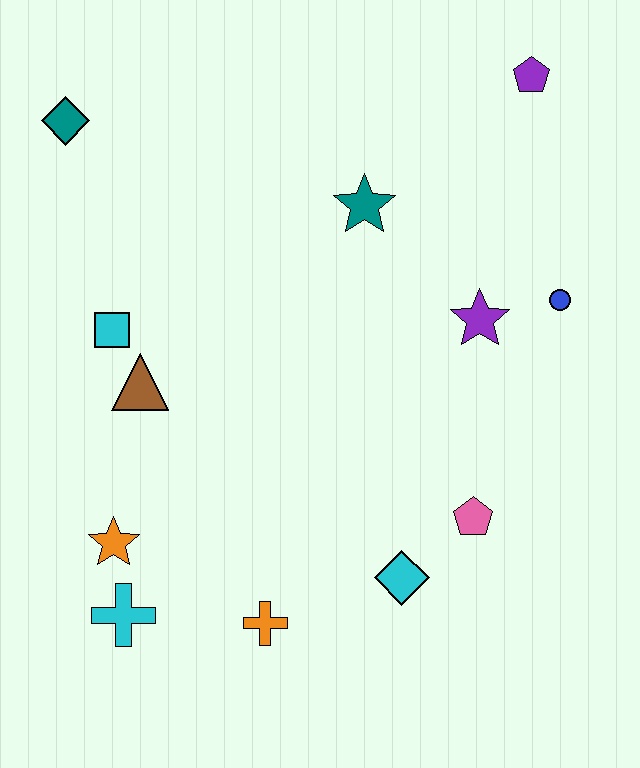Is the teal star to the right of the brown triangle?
Yes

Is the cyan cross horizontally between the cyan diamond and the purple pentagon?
No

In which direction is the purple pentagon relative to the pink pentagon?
The purple pentagon is above the pink pentagon.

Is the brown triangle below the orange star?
No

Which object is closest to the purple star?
The blue circle is closest to the purple star.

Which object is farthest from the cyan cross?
The purple pentagon is farthest from the cyan cross.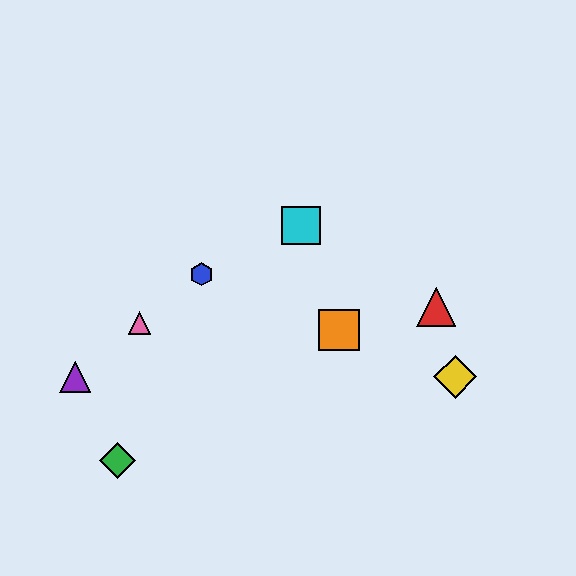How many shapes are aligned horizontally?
2 shapes (the yellow diamond, the purple triangle) are aligned horizontally.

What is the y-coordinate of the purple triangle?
The purple triangle is at y≈377.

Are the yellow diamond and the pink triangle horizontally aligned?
No, the yellow diamond is at y≈377 and the pink triangle is at y≈323.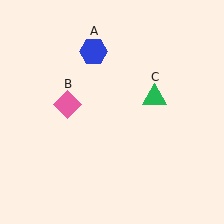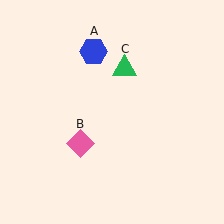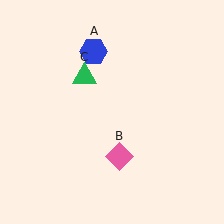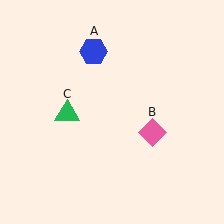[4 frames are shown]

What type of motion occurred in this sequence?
The pink diamond (object B), green triangle (object C) rotated counterclockwise around the center of the scene.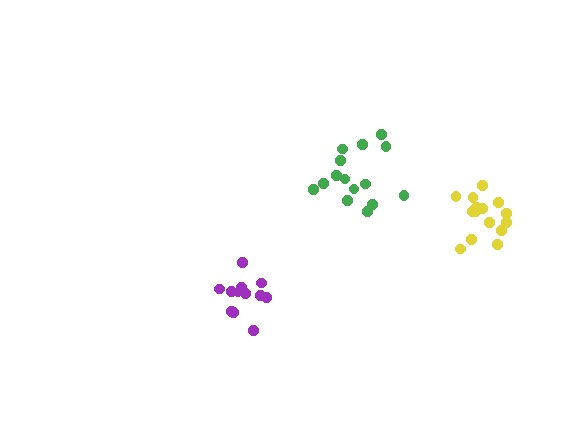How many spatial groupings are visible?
There are 3 spatial groupings.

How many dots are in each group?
Group 1: 15 dots, Group 2: 12 dots, Group 3: 15 dots (42 total).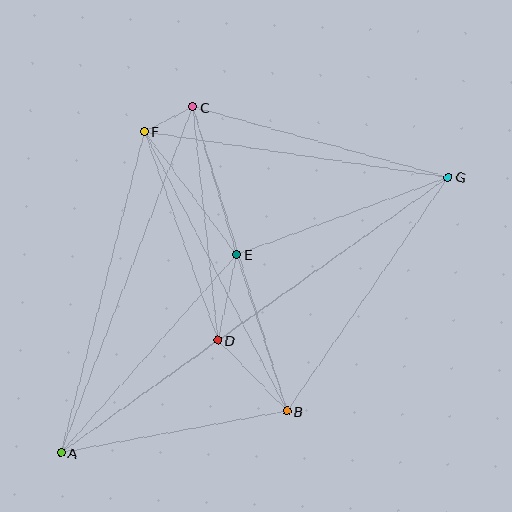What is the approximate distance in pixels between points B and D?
The distance between B and D is approximately 99 pixels.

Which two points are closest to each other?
Points C and F are closest to each other.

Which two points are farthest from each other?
Points A and G are farthest from each other.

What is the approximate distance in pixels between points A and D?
The distance between A and D is approximately 193 pixels.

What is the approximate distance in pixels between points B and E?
The distance between B and E is approximately 165 pixels.